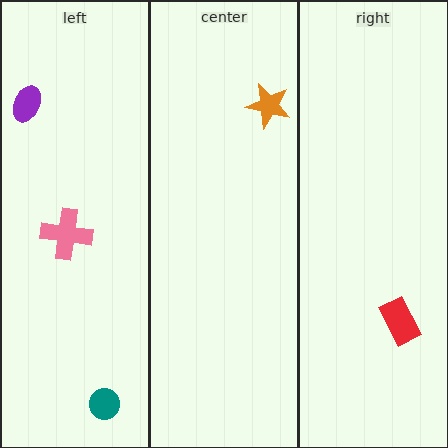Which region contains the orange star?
The center region.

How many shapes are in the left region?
3.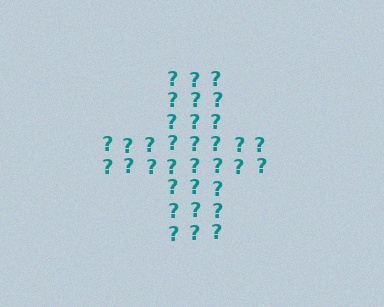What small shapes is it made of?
It is made of small question marks.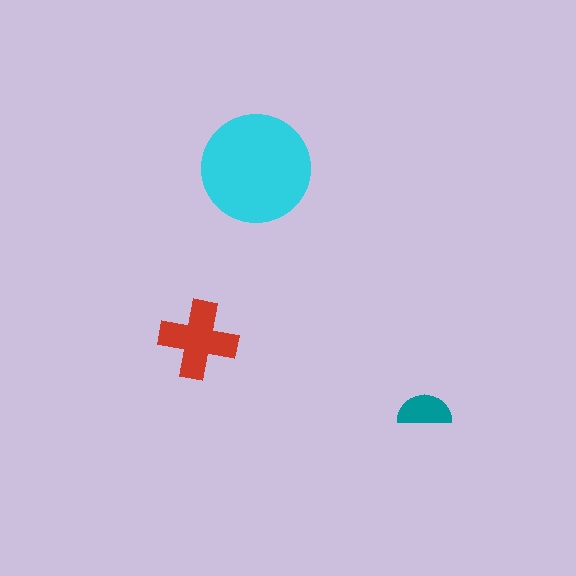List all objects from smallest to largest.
The teal semicircle, the red cross, the cyan circle.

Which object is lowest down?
The teal semicircle is bottommost.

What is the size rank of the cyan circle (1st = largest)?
1st.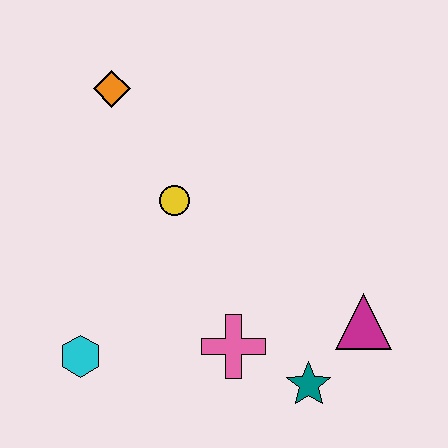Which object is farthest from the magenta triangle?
The orange diamond is farthest from the magenta triangle.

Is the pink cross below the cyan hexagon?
No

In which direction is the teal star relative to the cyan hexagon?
The teal star is to the right of the cyan hexagon.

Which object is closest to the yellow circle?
The orange diamond is closest to the yellow circle.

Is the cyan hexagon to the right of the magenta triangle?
No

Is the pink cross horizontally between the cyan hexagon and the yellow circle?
No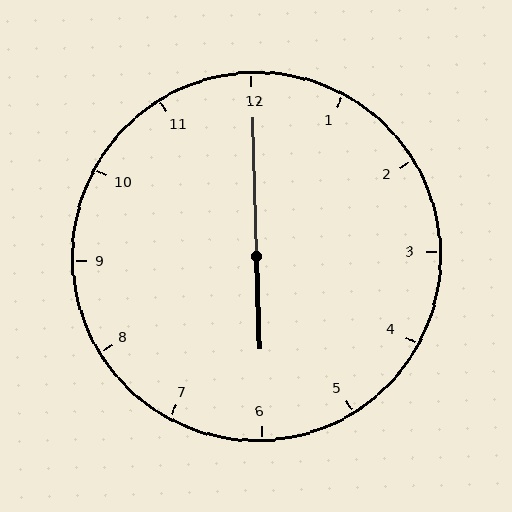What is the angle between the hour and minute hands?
Approximately 180 degrees.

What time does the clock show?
6:00.